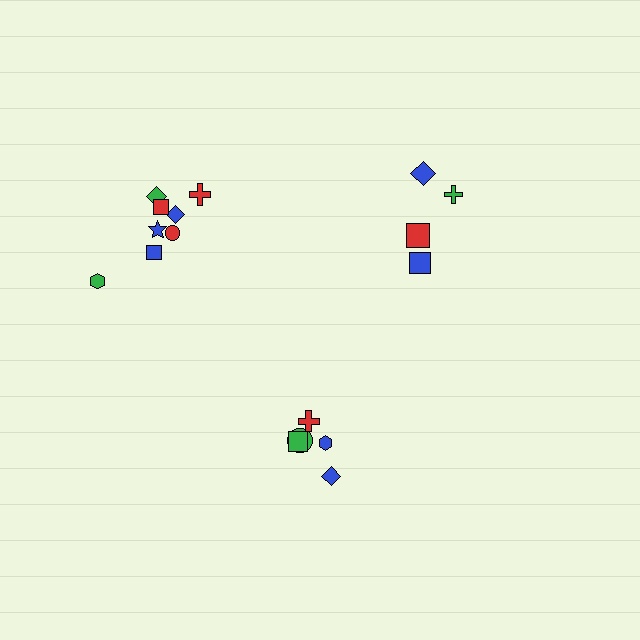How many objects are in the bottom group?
There are 5 objects.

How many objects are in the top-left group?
There are 8 objects.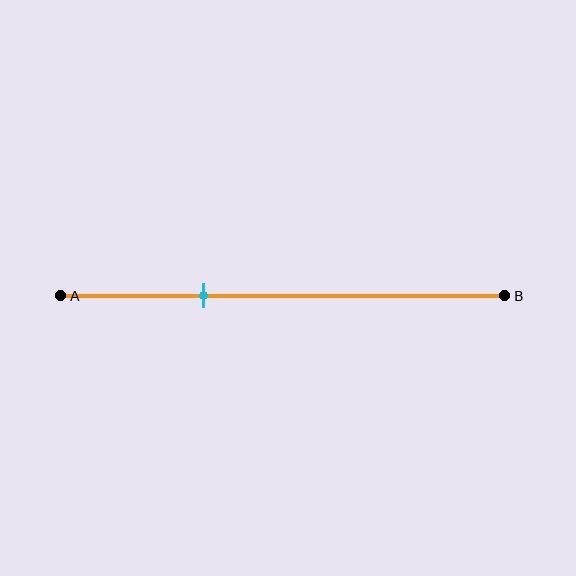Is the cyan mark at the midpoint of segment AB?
No, the mark is at about 30% from A, not at the 50% midpoint.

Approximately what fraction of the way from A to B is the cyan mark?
The cyan mark is approximately 30% of the way from A to B.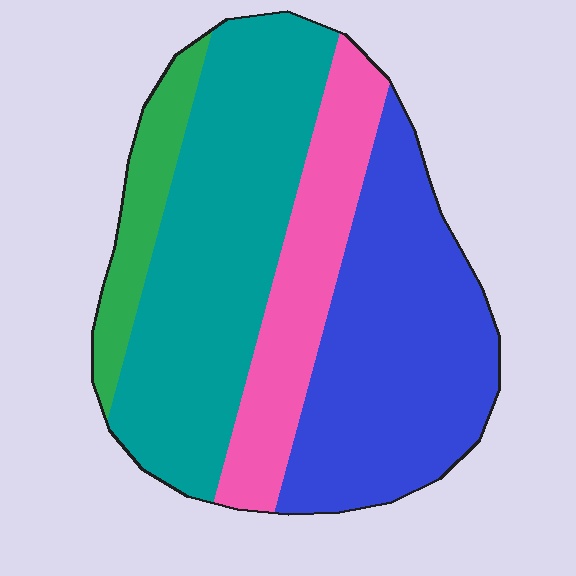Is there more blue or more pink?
Blue.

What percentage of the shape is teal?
Teal covers roughly 40% of the shape.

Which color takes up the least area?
Green, at roughly 10%.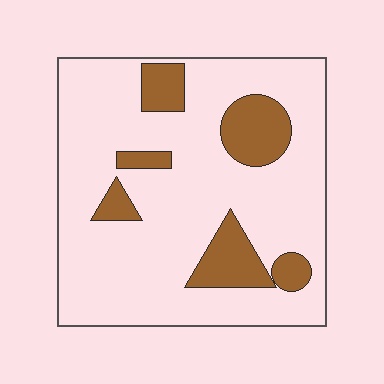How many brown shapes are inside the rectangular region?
6.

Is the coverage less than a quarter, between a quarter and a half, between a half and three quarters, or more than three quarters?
Less than a quarter.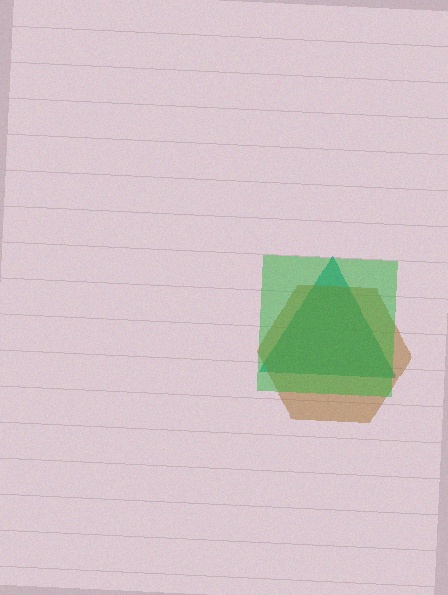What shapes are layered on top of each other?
The layered shapes are: a teal triangle, a brown hexagon, a green square.